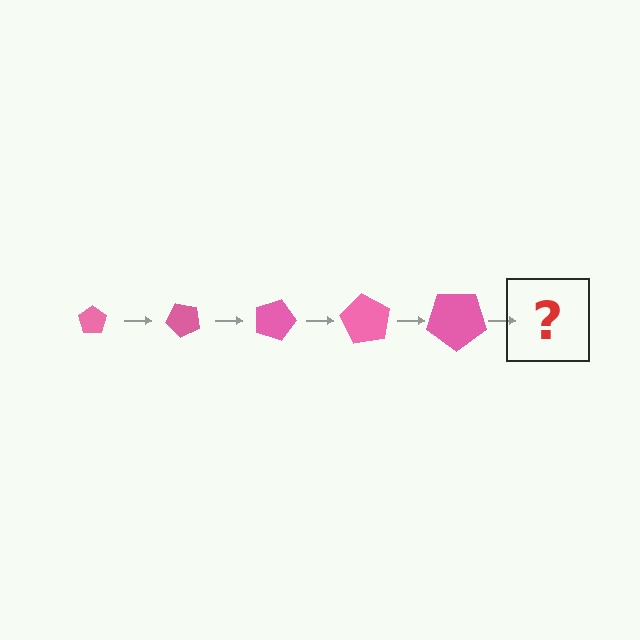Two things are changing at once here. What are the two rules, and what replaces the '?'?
The two rules are that the pentagon grows larger each step and it rotates 45 degrees each step. The '?' should be a pentagon, larger than the previous one and rotated 225 degrees from the start.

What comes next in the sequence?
The next element should be a pentagon, larger than the previous one and rotated 225 degrees from the start.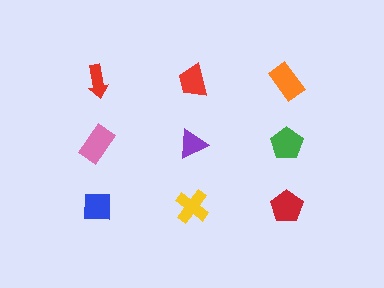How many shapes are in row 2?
3 shapes.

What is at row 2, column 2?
A purple triangle.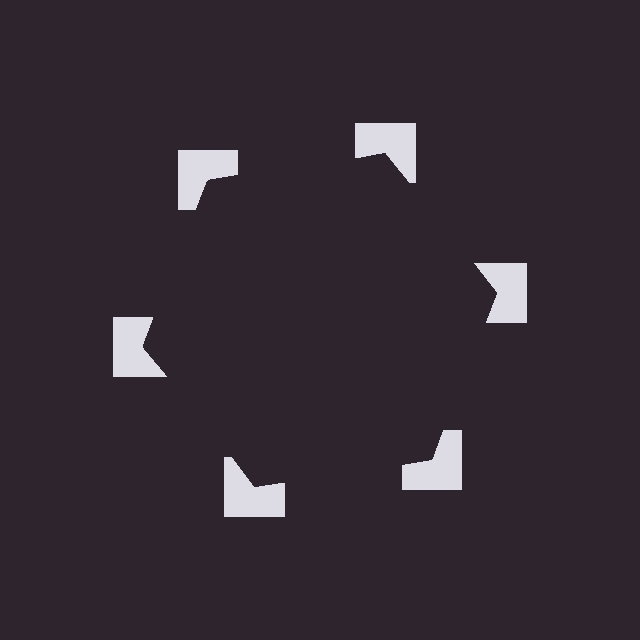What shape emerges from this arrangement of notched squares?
An illusory hexagon — its edges are inferred from the aligned wedge cuts in the notched squares, not physically drawn.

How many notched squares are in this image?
There are 6 — one at each vertex of the illusory hexagon.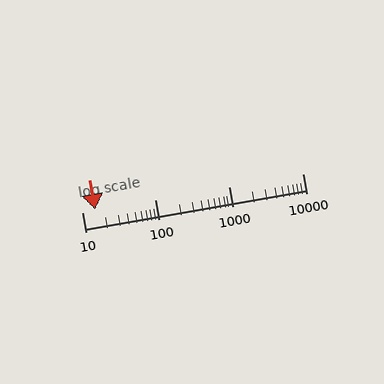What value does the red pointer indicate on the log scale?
The pointer indicates approximately 15.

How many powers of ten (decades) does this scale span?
The scale spans 3 decades, from 10 to 10000.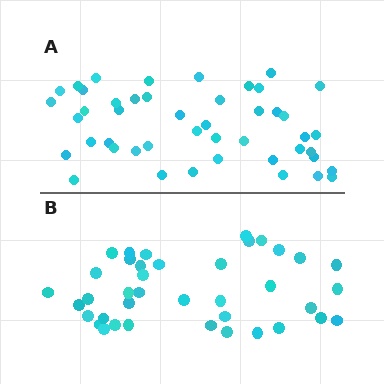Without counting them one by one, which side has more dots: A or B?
Region A (the top region) has more dots.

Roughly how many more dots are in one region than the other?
Region A has roughly 8 or so more dots than region B.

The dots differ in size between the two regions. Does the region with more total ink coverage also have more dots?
No. Region B has more total ink coverage because its dots are larger, but region A actually contains more individual dots. Total area can be misleading — the number of items is what matters here.